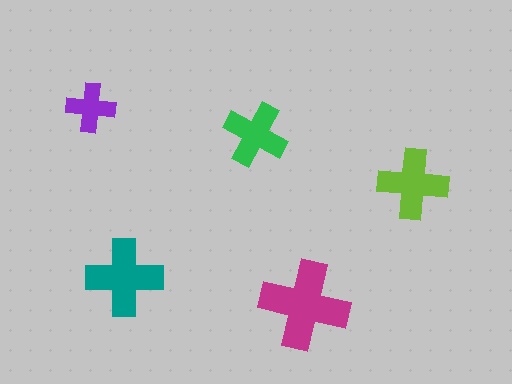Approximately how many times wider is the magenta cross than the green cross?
About 1.5 times wider.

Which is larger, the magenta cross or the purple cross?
The magenta one.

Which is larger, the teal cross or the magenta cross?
The magenta one.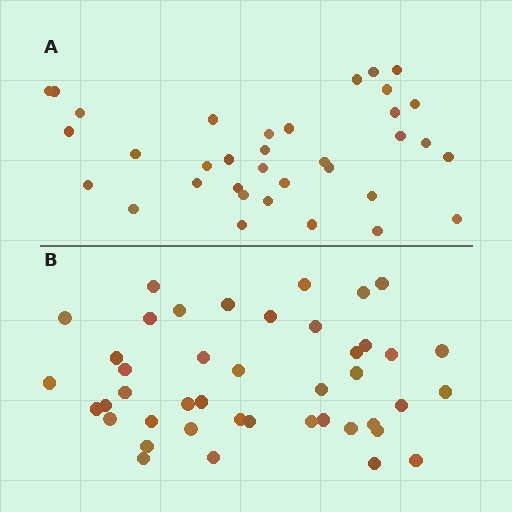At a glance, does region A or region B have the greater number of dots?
Region B (the bottom region) has more dots.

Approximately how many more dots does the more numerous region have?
Region B has roughly 8 or so more dots than region A.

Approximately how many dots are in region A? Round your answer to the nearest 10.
About 40 dots. (The exact count is 35, which rounds to 40.)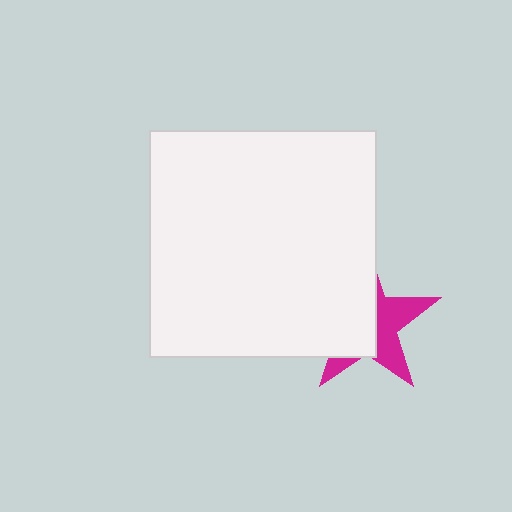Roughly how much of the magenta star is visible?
A small part of it is visible (roughly 42%).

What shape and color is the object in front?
The object in front is a white square.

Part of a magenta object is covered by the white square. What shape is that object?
It is a star.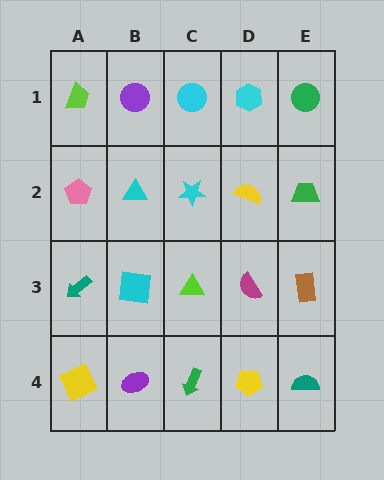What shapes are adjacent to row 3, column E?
A green trapezoid (row 2, column E), a teal semicircle (row 4, column E), a magenta semicircle (row 3, column D).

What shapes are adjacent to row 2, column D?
A cyan hexagon (row 1, column D), a magenta semicircle (row 3, column D), a cyan star (row 2, column C), a green trapezoid (row 2, column E).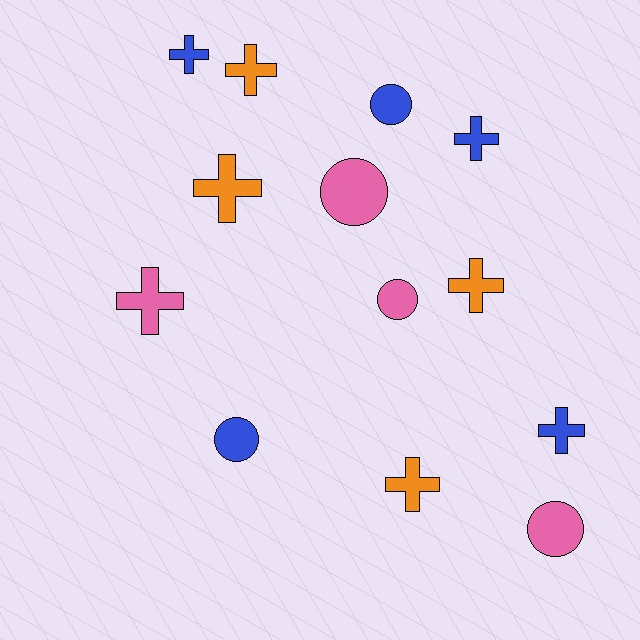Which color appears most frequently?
Blue, with 5 objects.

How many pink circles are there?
There are 3 pink circles.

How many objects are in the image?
There are 13 objects.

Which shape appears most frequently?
Cross, with 8 objects.